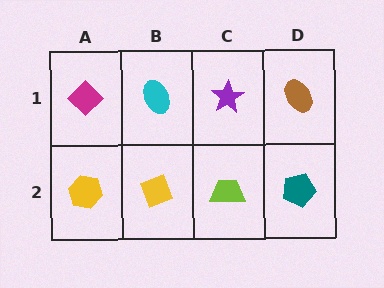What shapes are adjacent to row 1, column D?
A teal pentagon (row 2, column D), a purple star (row 1, column C).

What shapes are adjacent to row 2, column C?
A purple star (row 1, column C), a yellow diamond (row 2, column B), a teal pentagon (row 2, column D).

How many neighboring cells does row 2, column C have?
3.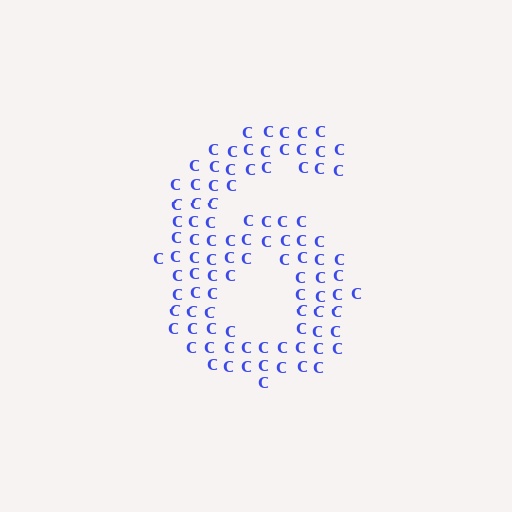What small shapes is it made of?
It is made of small letter C's.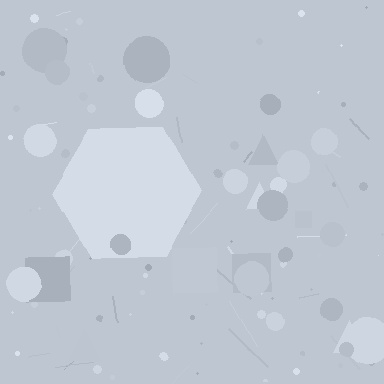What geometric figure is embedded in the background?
A hexagon is embedded in the background.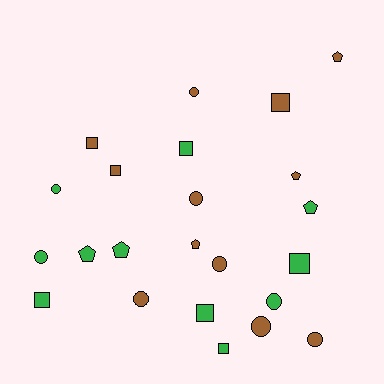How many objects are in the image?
There are 23 objects.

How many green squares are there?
There are 5 green squares.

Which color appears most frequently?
Brown, with 12 objects.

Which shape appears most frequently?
Circle, with 9 objects.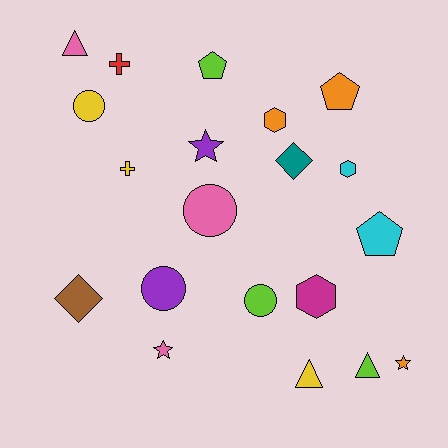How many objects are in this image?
There are 20 objects.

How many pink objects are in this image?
There are 3 pink objects.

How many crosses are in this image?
There are 2 crosses.